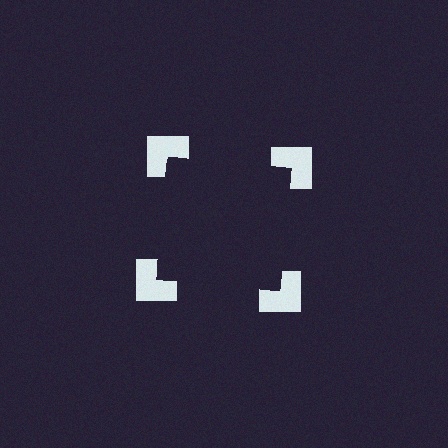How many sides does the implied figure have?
4 sides.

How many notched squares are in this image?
There are 4 — one at each vertex of the illusory square.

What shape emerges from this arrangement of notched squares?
An illusory square — its edges are inferred from the aligned wedge cuts in the notched squares, not physically drawn.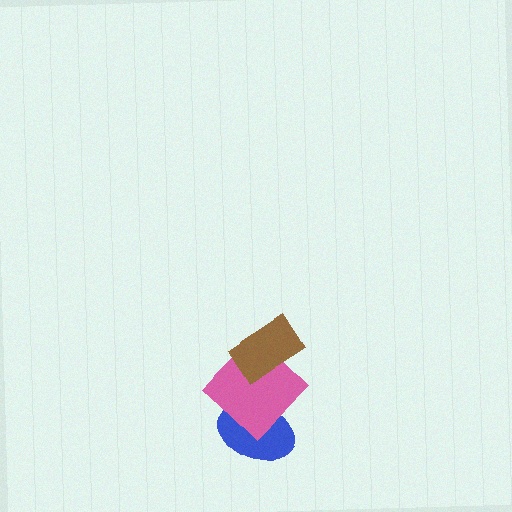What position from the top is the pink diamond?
The pink diamond is 2nd from the top.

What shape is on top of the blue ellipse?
The pink diamond is on top of the blue ellipse.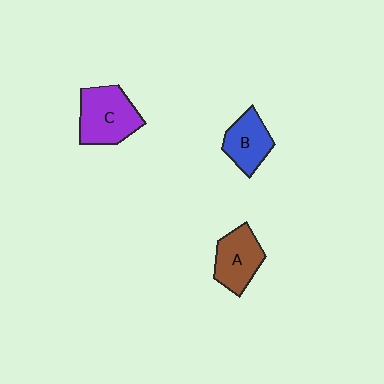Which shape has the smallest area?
Shape B (blue).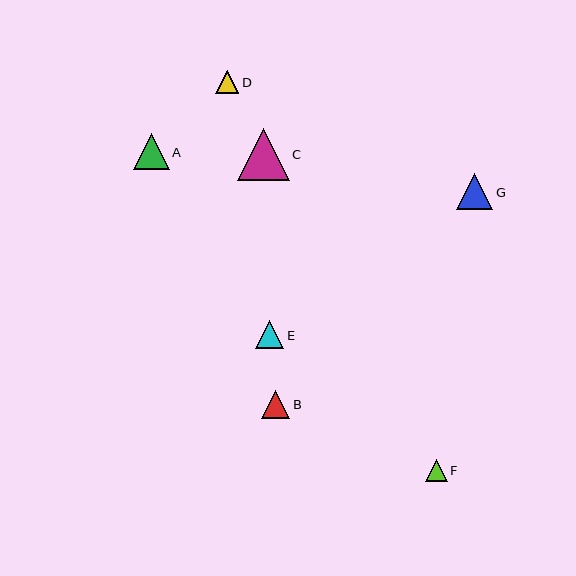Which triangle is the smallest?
Triangle F is the smallest with a size of approximately 22 pixels.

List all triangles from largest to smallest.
From largest to smallest: C, G, A, E, B, D, F.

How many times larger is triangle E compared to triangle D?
Triangle E is approximately 1.2 times the size of triangle D.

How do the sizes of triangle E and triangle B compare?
Triangle E and triangle B are approximately the same size.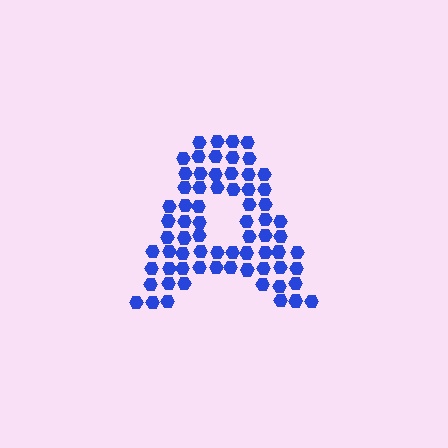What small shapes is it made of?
It is made of small hexagons.